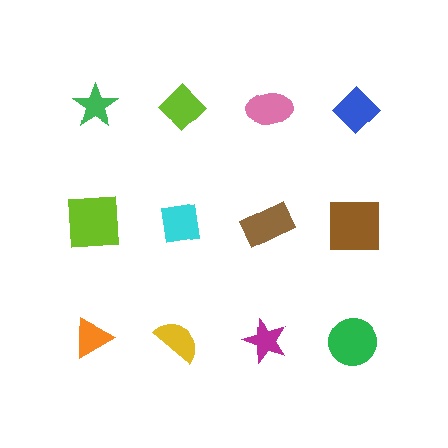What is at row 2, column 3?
A brown rectangle.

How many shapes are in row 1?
4 shapes.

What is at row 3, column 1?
An orange triangle.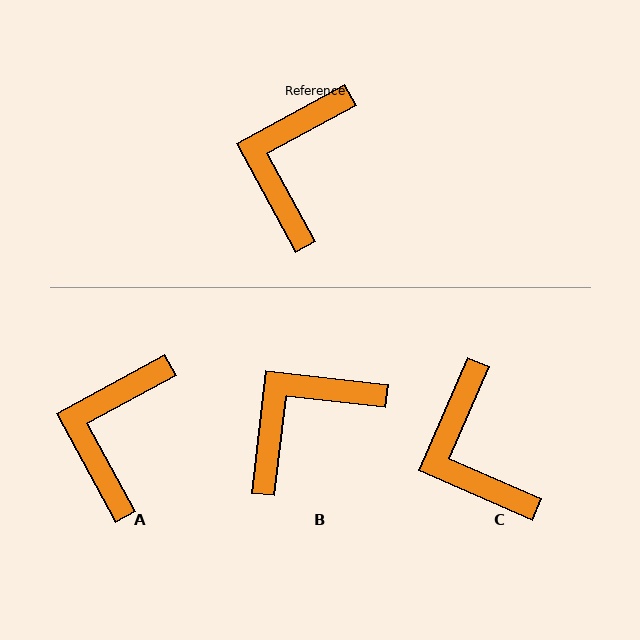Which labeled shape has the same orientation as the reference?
A.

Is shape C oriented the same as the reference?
No, it is off by about 38 degrees.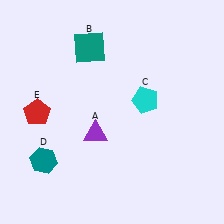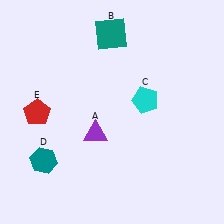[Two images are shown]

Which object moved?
The teal square (B) moved right.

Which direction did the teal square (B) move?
The teal square (B) moved right.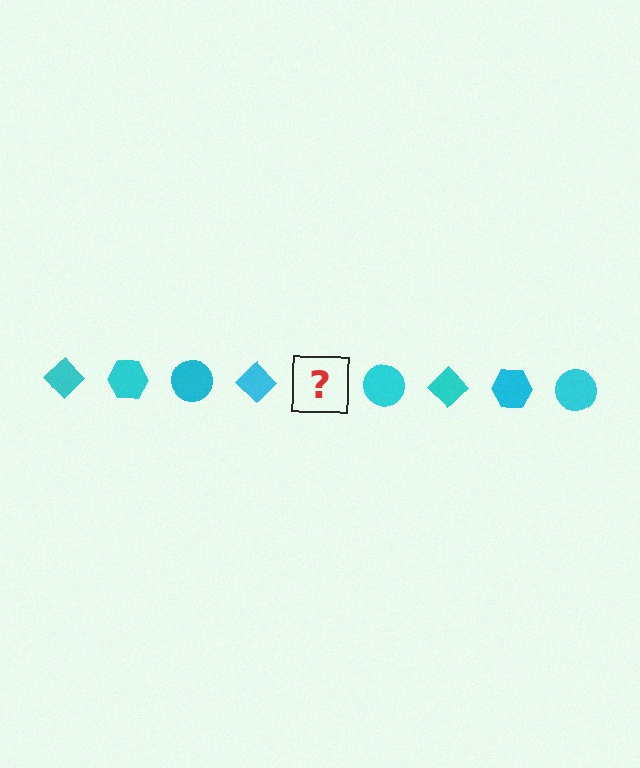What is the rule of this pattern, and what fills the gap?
The rule is that the pattern cycles through diamond, hexagon, circle shapes in cyan. The gap should be filled with a cyan hexagon.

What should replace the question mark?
The question mark should be replaced with a cyan hexagon.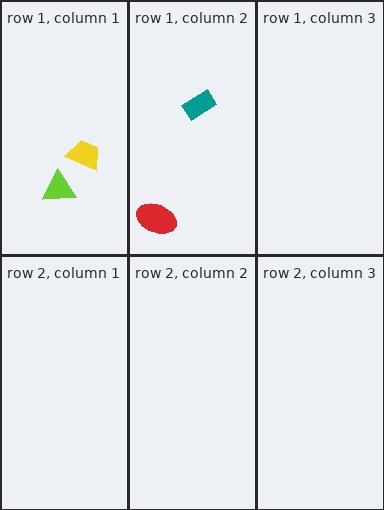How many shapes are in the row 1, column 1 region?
2.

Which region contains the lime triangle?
The row 1, column 1 region.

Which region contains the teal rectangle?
The row 1, column 2 region.